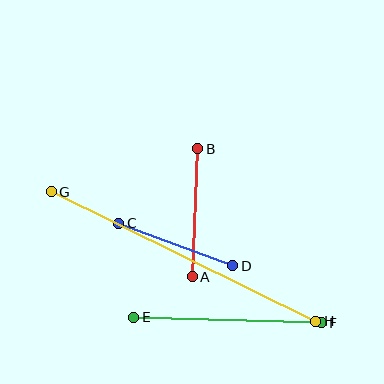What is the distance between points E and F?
The distance is approximately 188 pixels.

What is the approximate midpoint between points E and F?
The midpoint is at approximately (227, 320) pixels.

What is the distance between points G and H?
The distance is approximately 294 pixels.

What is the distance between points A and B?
The distance is approximately 128 pixels.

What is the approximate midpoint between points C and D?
The midpoint is at approximately (176, 245) pixels.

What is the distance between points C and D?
The distance is approximately 122 pixels.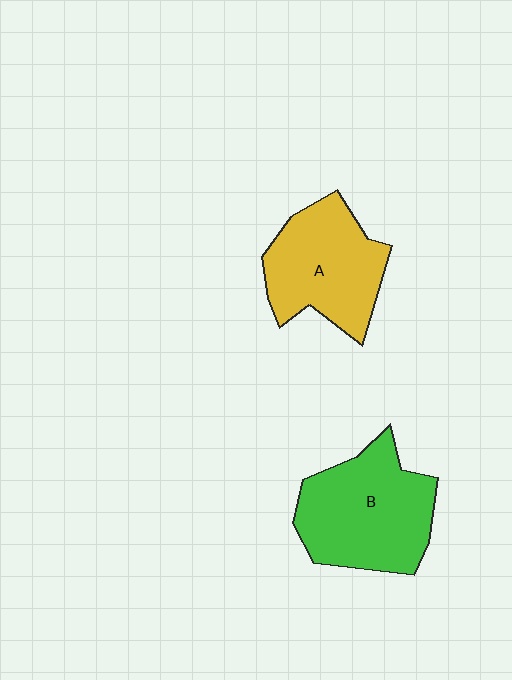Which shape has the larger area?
Shape B (green).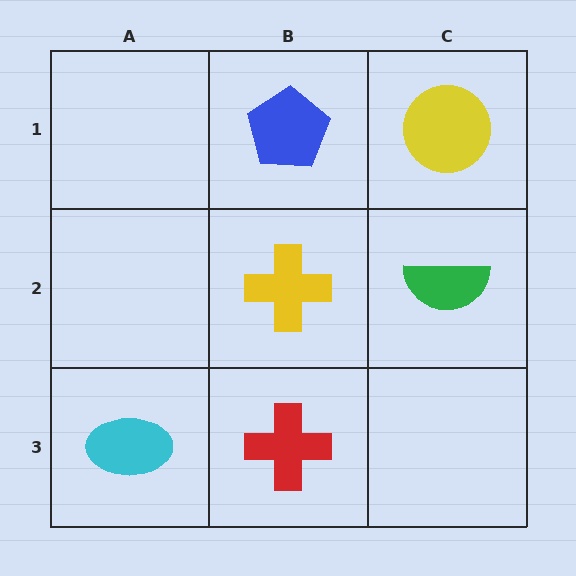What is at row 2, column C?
A green semicircle.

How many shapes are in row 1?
2 shapes.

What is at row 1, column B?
A blue pentagon.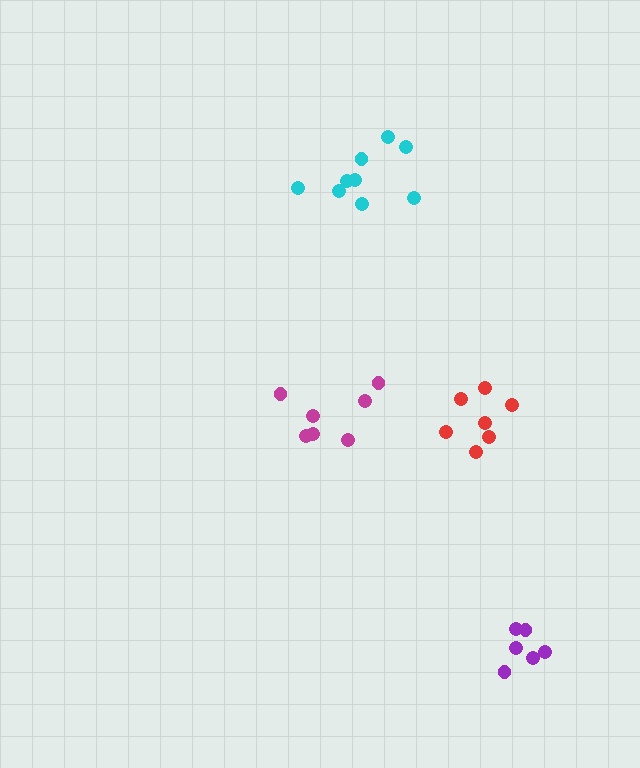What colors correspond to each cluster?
The clusters are colored: cyan, magenta, purple, red.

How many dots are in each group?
Group 1: 9 dots, Group 2: 7 dots, Group 3: 6 dots, Group 4: 7 dots (29 total).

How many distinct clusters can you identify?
There are 4 distinct clusters.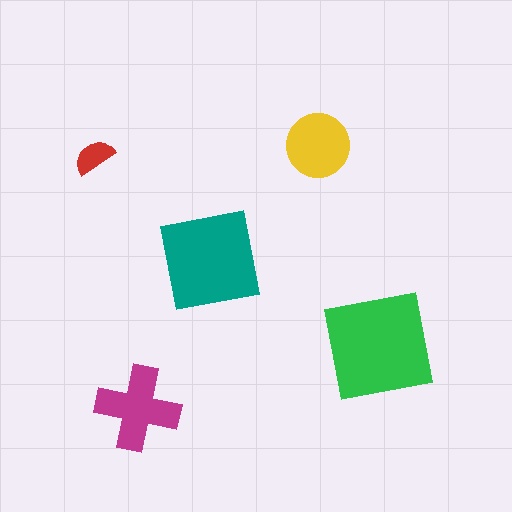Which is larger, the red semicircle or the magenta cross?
The magenta cross.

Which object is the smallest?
The red semicircle.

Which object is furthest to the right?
The green square is rightmost.